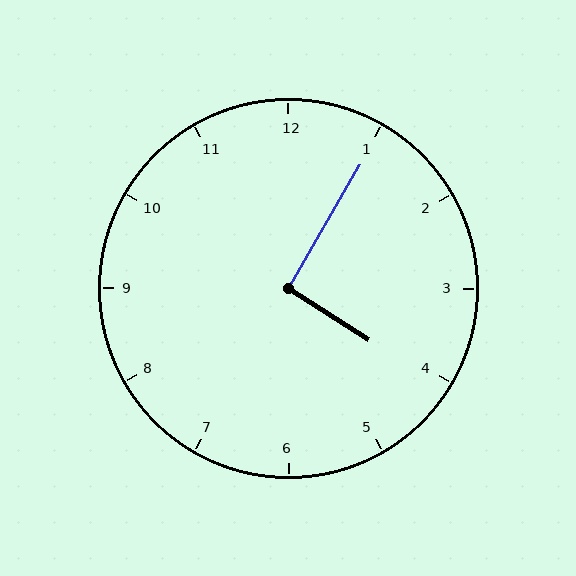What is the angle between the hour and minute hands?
Approximately 92 degrees.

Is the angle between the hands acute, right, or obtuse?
It is right.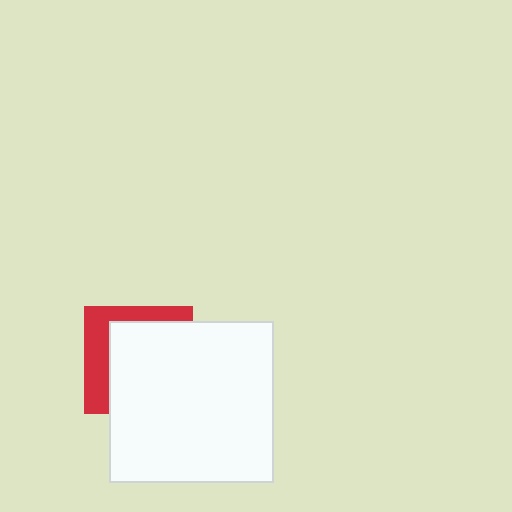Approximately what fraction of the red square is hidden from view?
Roughly 65% of the red square is hidden behind the white rectangle.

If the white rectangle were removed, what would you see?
You would see the complete red square.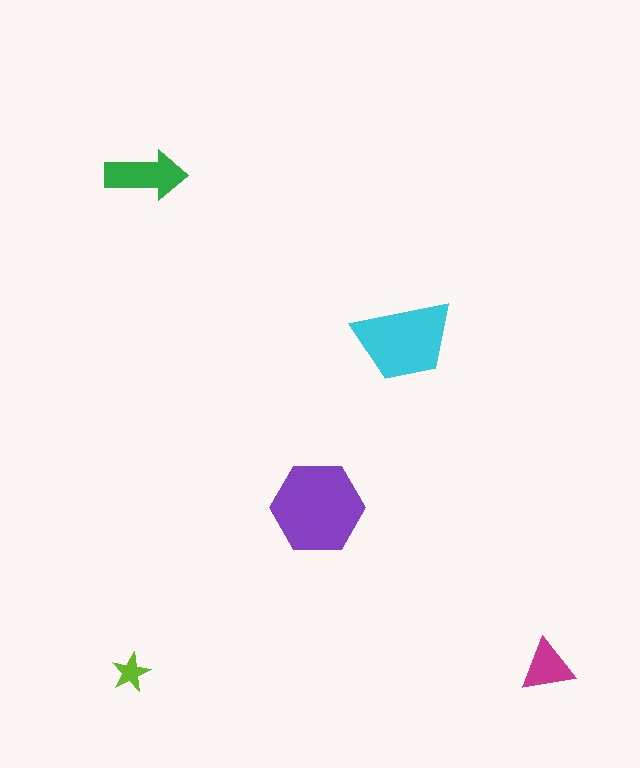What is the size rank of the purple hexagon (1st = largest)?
1st.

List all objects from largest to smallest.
The purple hexagon, the cyan trapezoid, the green arrow, the magenta triangle, the lime star.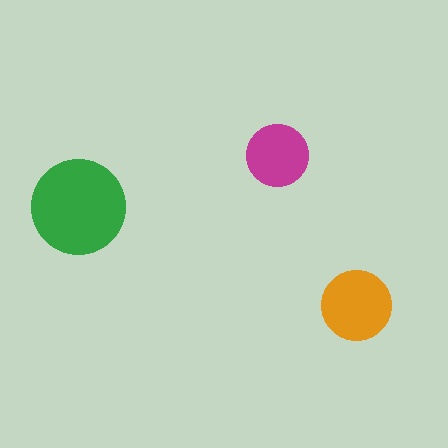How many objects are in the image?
There are 3 objects in the image.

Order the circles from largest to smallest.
the green one, the orange one, the magenta one.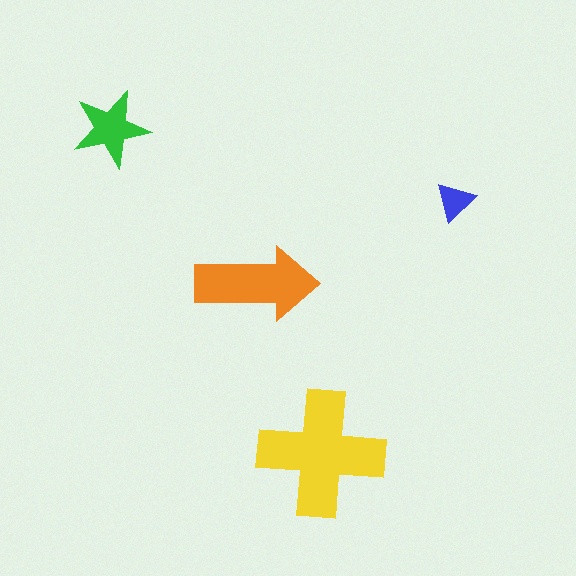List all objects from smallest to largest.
The blue triangle, the green star, the orange arrow, the yellow cross.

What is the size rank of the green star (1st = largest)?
3rd.